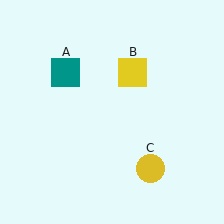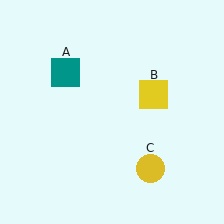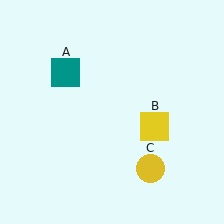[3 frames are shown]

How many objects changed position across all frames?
1 object changed position: yellow square (object B).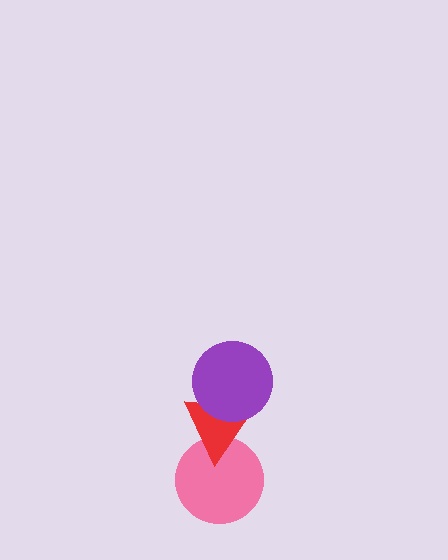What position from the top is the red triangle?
The red triangle is 2nd from the top.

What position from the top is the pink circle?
The pink circle is 3rd from the top.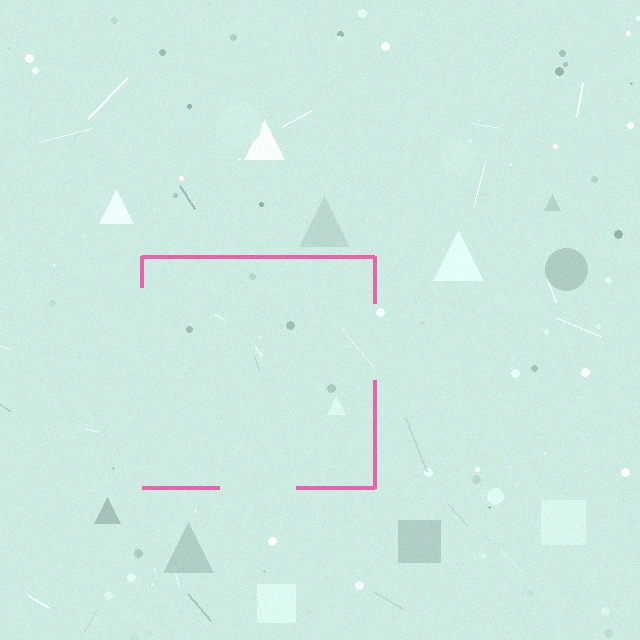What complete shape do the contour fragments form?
The contour fragments form a square.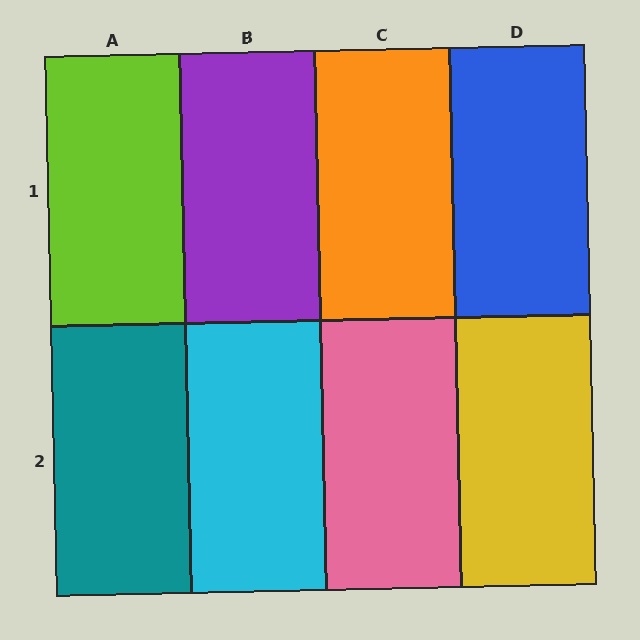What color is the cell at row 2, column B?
Cyan.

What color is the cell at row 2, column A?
Teal.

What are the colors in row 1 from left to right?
Lime, purple, orange, blue.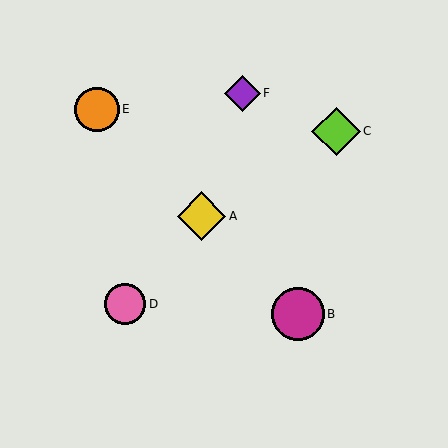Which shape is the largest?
The magenta circle (labeled B) is the largest.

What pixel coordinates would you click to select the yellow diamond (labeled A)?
Click at (202, 216) to select the yellow diamond A.